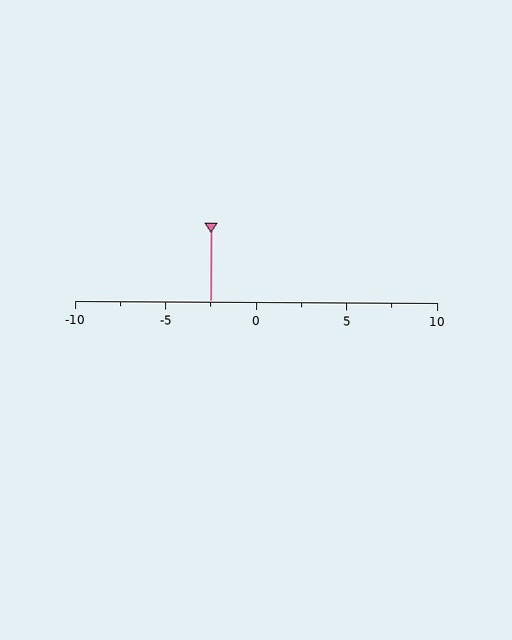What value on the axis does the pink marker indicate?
The marker indicates approximately -2.5.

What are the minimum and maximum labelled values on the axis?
The axis runs from -10 to 10.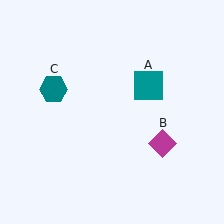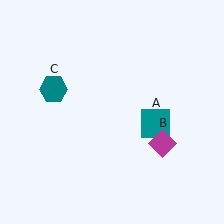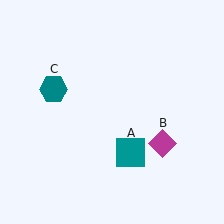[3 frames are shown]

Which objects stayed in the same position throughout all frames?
Magenta diamond (object B) and teal hexagon (object C) remained stationary.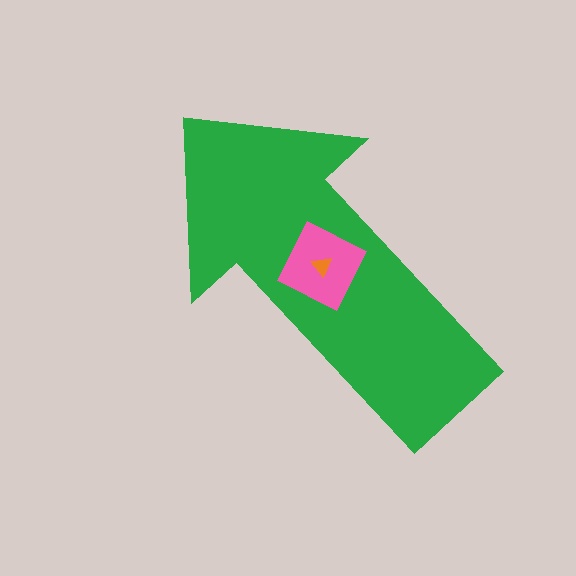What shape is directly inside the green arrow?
The pink diamond.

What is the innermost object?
The orange triangle.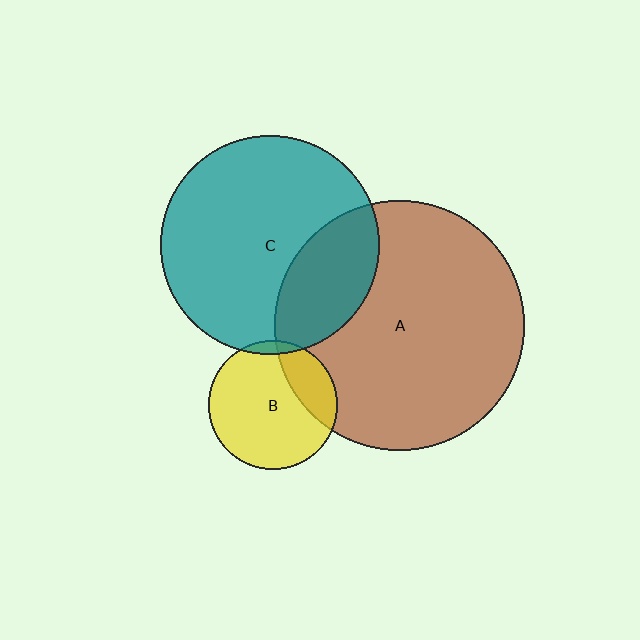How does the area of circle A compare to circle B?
Approximately 3.7 times.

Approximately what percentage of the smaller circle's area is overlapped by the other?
Approximately 25%.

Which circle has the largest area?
Circle A (brown).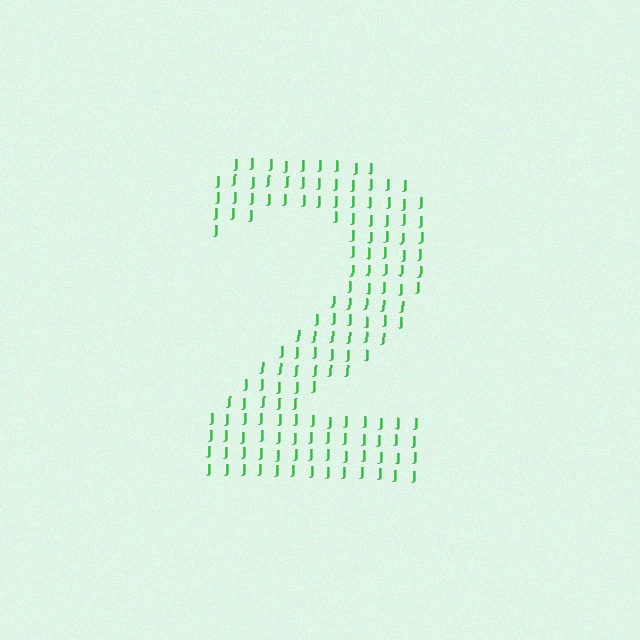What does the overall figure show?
The overall figure shows the digit 2.